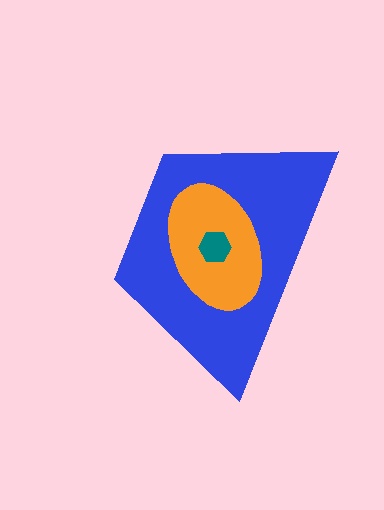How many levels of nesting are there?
3.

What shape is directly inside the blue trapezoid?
The orange ellipse.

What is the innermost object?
The teal hexagon.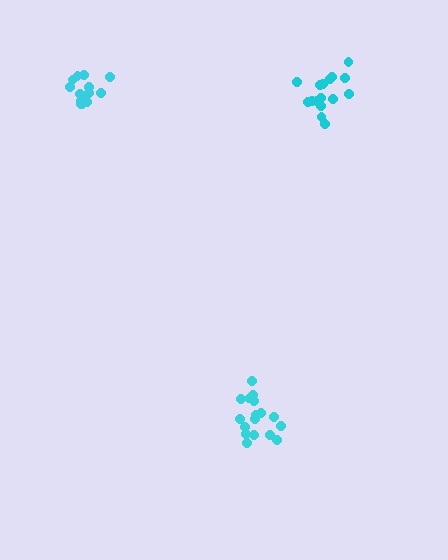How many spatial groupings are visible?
There are 3 spatial groupings.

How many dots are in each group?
Group 1: 14 dots, Group 2: 17 dots, Group 3: 16 dots (47 total).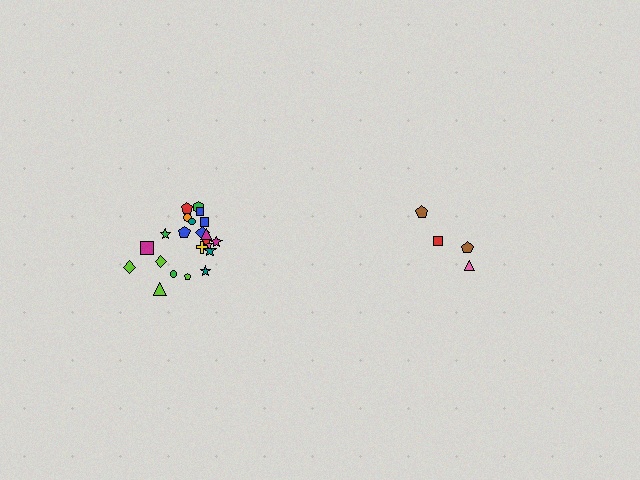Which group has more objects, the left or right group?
The left group.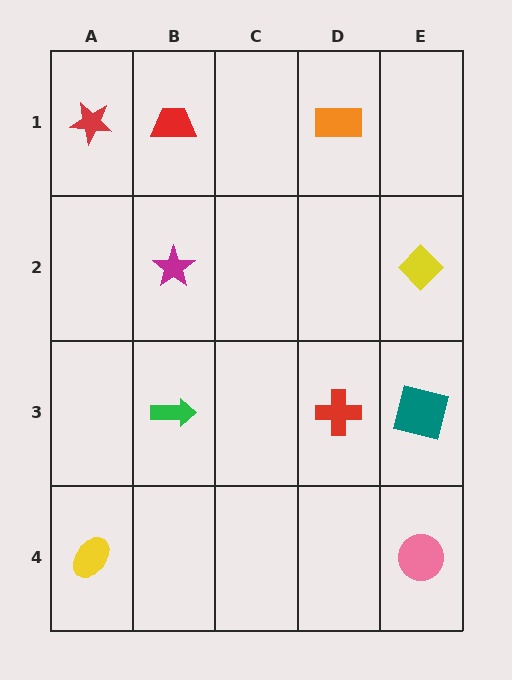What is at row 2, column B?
A magenta star.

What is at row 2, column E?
A yellow diamond.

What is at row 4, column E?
A pink circle.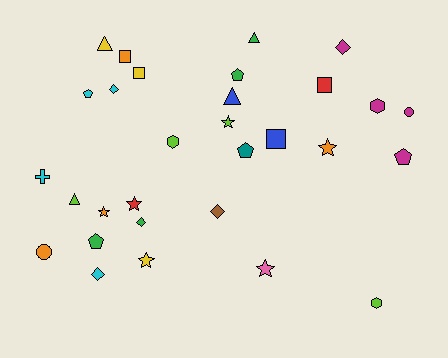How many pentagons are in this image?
There are 5 pentagons.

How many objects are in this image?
There are 30 objects.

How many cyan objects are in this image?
There are 4 cyan objects.